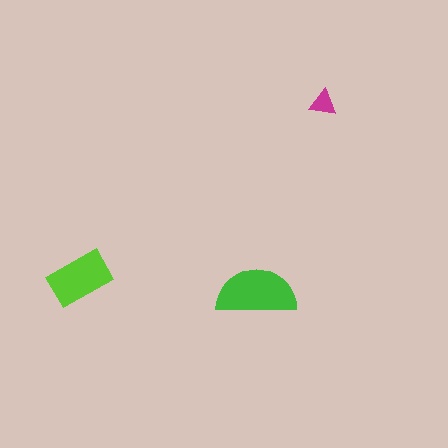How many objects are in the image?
There are 3 objects in the image.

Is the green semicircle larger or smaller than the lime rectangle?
Larger.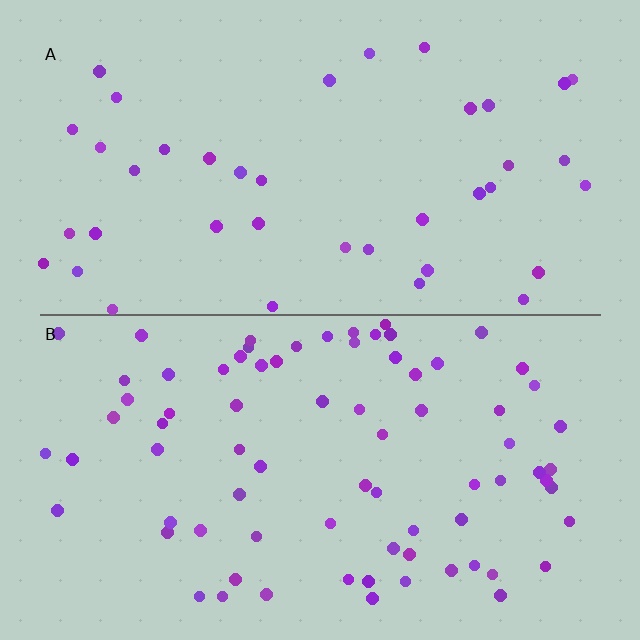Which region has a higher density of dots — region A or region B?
B (the bottom).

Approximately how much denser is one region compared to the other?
Approximately 2.0× — region B over region A.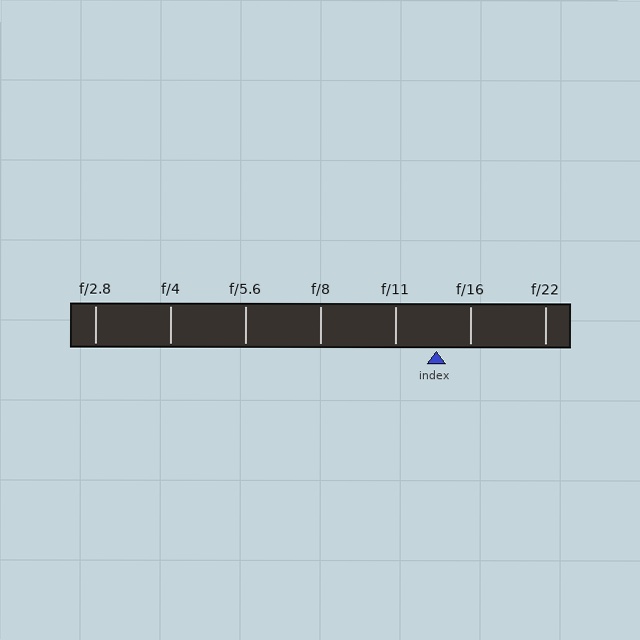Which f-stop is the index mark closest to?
The index mark is closest to f/16.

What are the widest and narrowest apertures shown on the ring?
The widest aperture shown is f/2.8 and the narrowest is f/22.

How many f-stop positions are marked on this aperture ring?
There are 7 f-stop positions marked.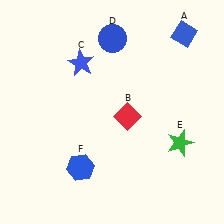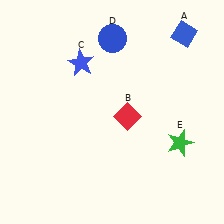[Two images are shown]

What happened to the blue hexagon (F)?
The blue hexagon (F) was removed in Image 2. It was in the bottom-left area of Image 1.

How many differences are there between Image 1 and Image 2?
There is 1 difference between the two images.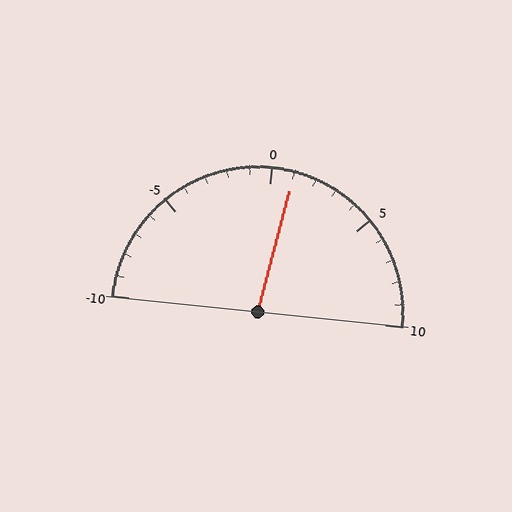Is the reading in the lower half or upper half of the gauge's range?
The reading is in the upper half of the range (-10 to 10).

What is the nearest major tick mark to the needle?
The nearest major tick mark is 0.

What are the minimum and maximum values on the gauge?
The gauge ranges from -10 to 10.